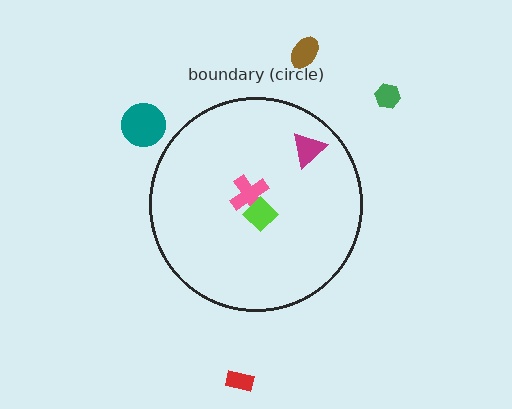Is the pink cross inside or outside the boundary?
Inside.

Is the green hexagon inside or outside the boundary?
Outside.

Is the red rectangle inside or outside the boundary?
Outside.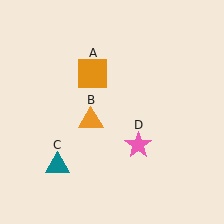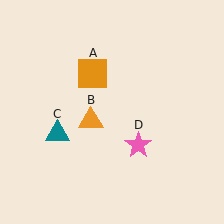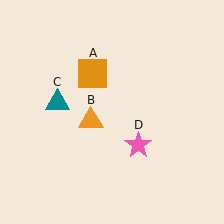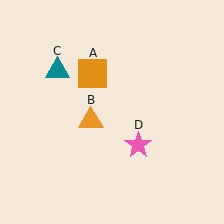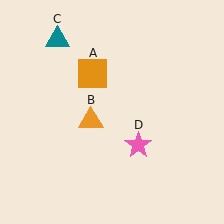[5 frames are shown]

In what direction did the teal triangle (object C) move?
The teal triangle (object C) moved up.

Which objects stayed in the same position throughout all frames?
Orange square (object A) and orange triangle (object B) and pink star (object D) remained stationary.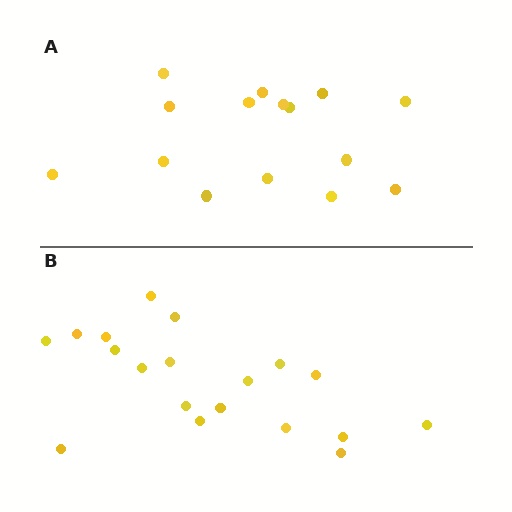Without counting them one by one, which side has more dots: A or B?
Region B (the bottom region) has more dots.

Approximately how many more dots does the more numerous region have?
Region B has about 4 more dots than region A.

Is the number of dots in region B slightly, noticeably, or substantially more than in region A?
Region B has noticeably more, but not dramatically so. The ratio is roughly 1.3 to 1.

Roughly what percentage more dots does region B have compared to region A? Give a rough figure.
About 25% more.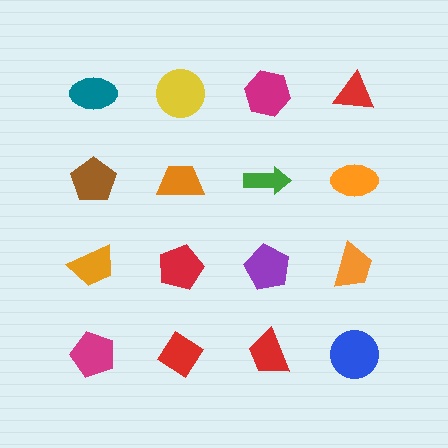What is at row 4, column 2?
A red diamond.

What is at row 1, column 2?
A yellow circle.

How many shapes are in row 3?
4 shapes.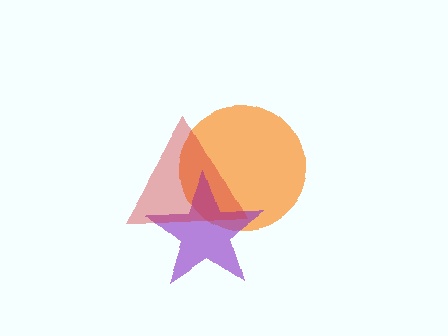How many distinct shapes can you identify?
There are 3 distinct shapes: an orange circle, a purple star, a red triangle.